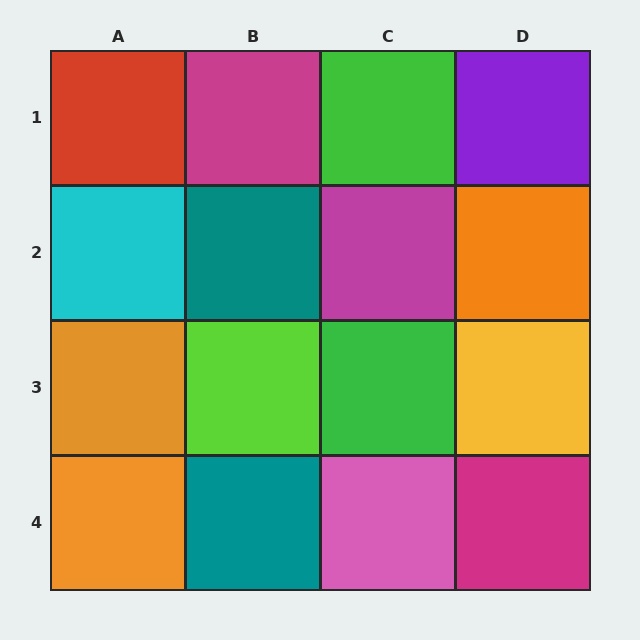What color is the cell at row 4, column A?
Orange.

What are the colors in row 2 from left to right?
Cyan, teal, magenta, orange.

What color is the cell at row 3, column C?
Green.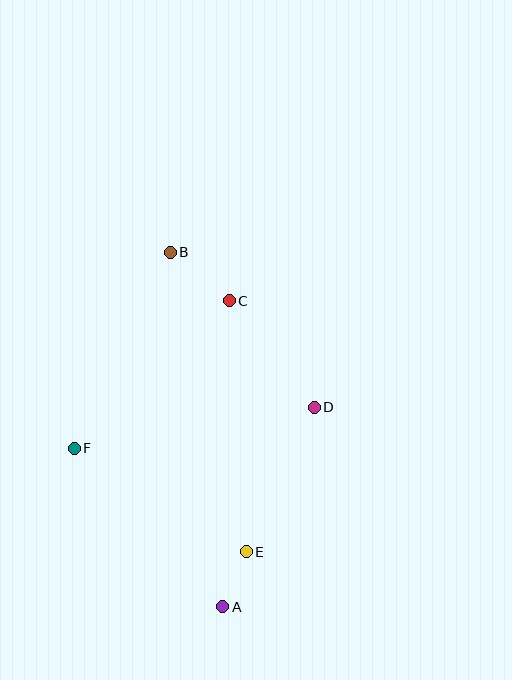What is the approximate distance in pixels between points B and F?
The distance between B and F is approximately 218 pixels.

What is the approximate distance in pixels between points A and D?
The distance between A and D is approximately 220 pixels.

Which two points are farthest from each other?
Points A and B are farthest from each other.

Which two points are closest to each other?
Points A and E are closest to each other.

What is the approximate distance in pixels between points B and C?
The distance between B and C is approximately 76 pixels.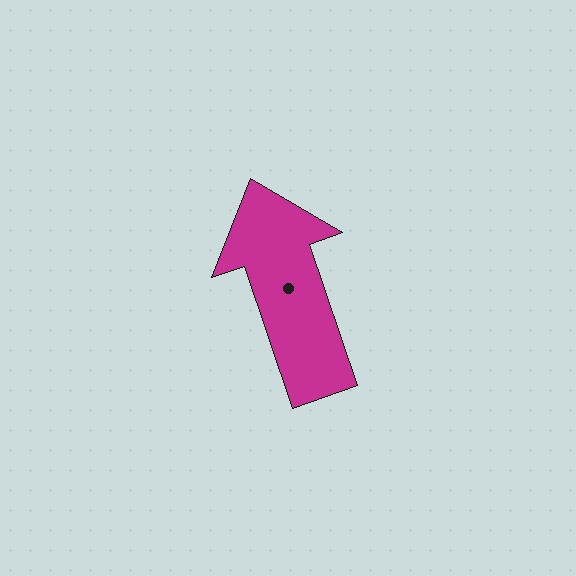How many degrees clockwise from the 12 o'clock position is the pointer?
Approximately 341 degrees.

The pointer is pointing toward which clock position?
Roughly 11 o'clock.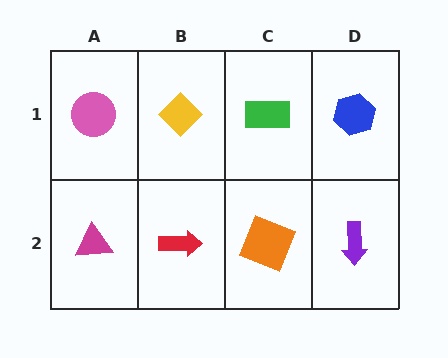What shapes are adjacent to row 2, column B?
A yellow diamond (row 1, column B), a magenta triangle (row 2, column A), an orange square (row 2, column C).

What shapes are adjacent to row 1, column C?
An orange square (row 2, column C), a yellow diamond (row 1, column B), a blue hexagon (row 1, column D).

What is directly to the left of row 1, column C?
A yellow diamond.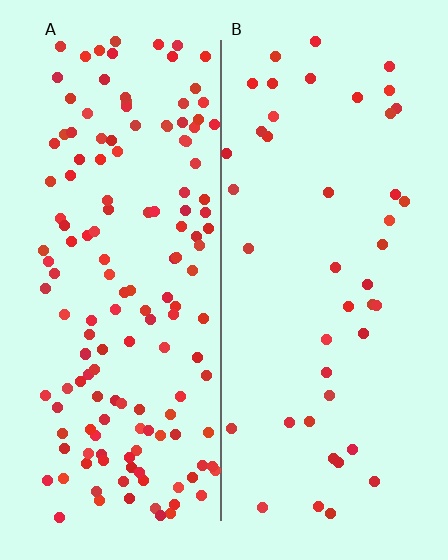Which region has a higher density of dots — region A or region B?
A (the left).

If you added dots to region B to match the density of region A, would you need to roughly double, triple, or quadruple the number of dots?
Approximately triple.